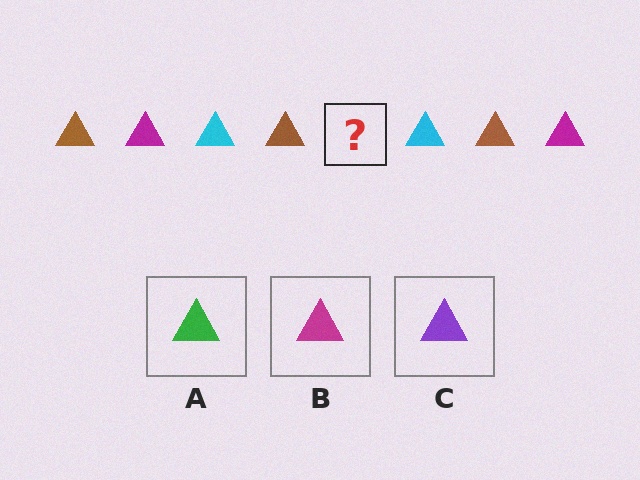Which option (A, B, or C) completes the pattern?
B.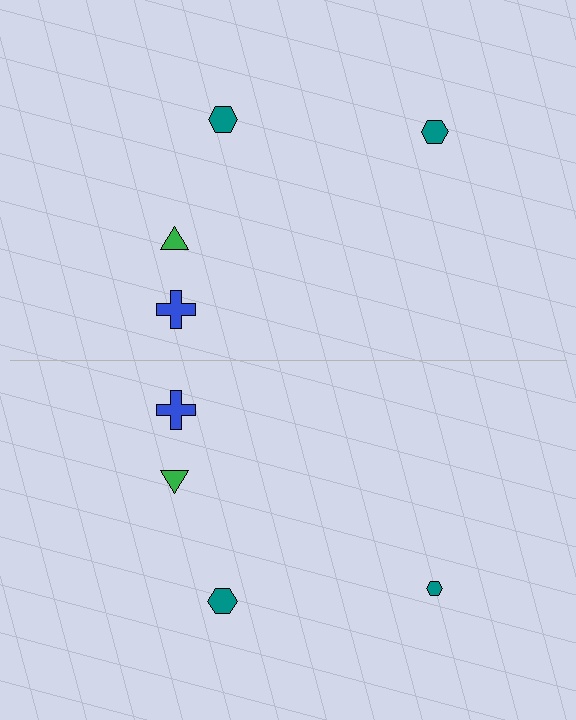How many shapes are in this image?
There are 8 shapes in this image.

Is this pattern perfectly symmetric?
No, the pattern is not perfectly symmetric. The teal hexagon on the bottom side has a different size than its mirror counterpart.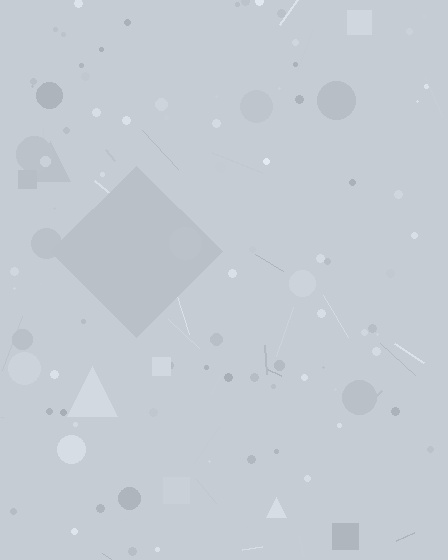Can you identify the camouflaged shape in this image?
The camouflaged shape is a diamond.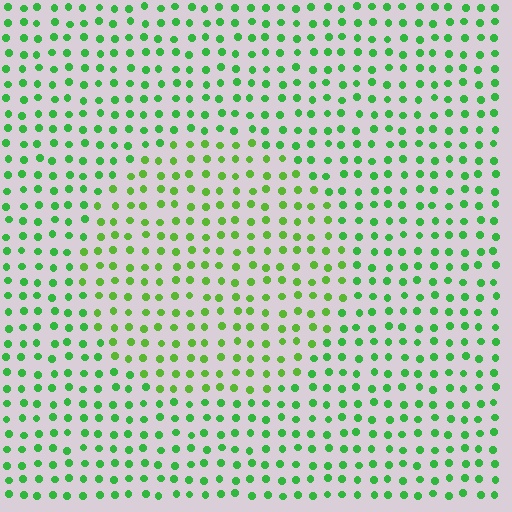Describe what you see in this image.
The image is filled with small green elements in a uniform arrangement. A circle-shaped region is visible where the elements are tinted to a slightly different hue, forming a subtle color boundary.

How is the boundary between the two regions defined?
The boundary is defined purely by a slight shift in hue (about 23 degrees). Spacing, size, and orientation are identical on both sides.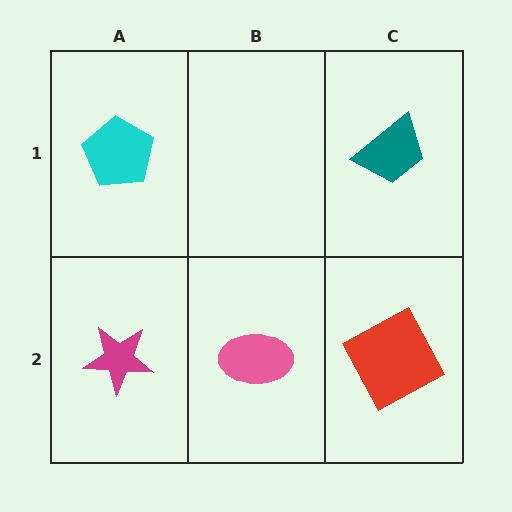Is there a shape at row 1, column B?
No, that cell is empty.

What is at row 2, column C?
A red square.